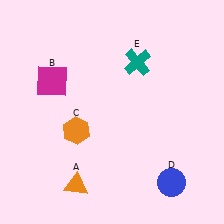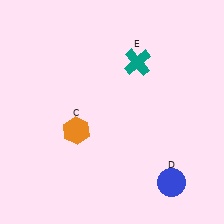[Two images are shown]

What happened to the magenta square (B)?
The magenta square (B) was removed in Image 2. It was in the top-left area of Image 1.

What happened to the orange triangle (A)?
The orange triangle (A) was removed in Image 2. It was in the bottom-left area of Image 1.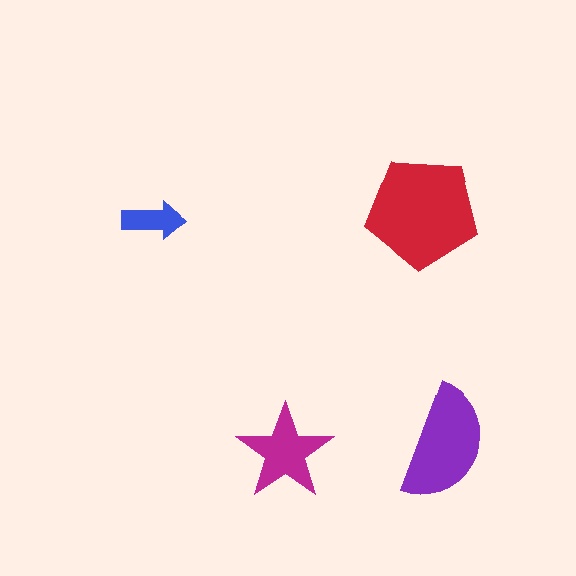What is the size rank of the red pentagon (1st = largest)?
1st.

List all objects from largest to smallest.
The red pentagon, the purple semicircle, the magenta star, the blue arrow.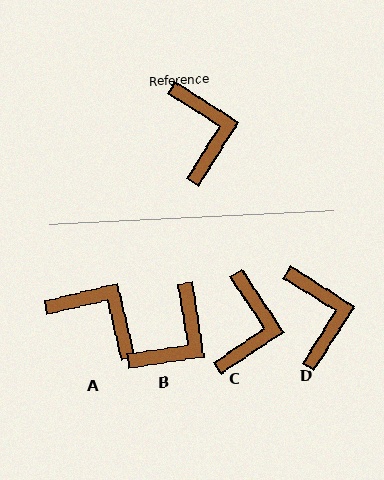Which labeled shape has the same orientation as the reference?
D.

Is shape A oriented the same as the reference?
No, it is off by about 45 degrees.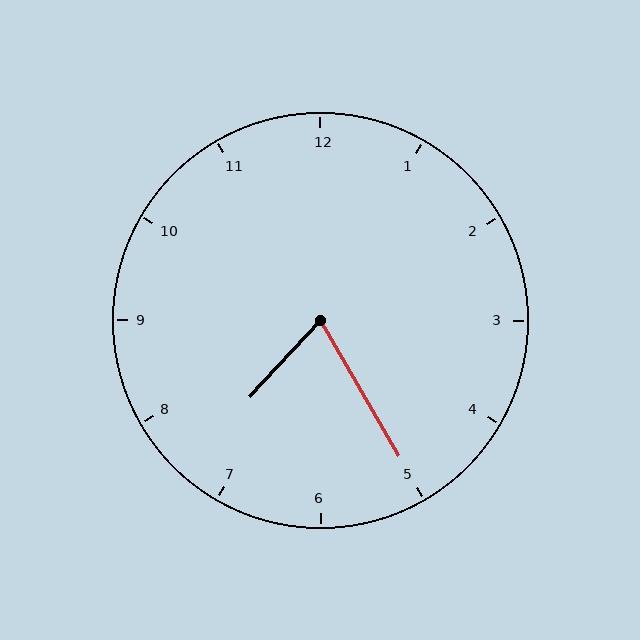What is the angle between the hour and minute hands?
Approximately 72 degrees.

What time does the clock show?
7:25.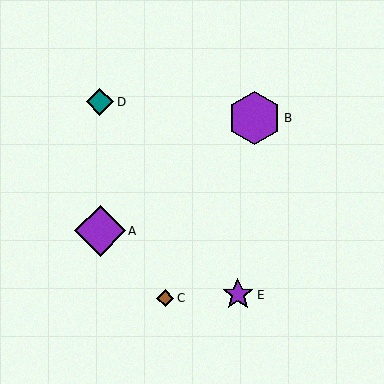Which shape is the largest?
The purple hexagon (labeled B) is the largest.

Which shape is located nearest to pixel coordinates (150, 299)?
The brown diamond (labeled C) at (165, 298) is nearest to that location.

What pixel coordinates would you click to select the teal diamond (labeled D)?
Click at (100, 102) to select the teal diamond D.